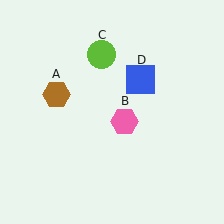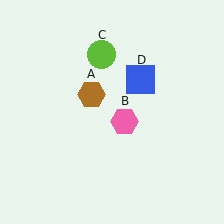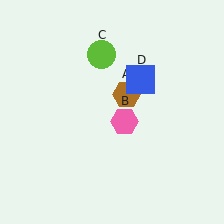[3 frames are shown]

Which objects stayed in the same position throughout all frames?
Pink hexagon (object B) and lime circle (object C) and blue square (object D) remained stationary.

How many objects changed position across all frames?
1 object changed position: brown hexagon (object A).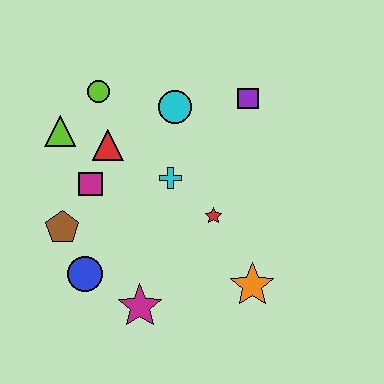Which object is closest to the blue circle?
The brown pentagon is closest to the blue circle.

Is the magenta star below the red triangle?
Yes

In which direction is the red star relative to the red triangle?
The red star is to the right of the red triangle.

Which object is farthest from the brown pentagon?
The purple square is farthest from the brown pentagon.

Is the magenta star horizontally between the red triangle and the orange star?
Yes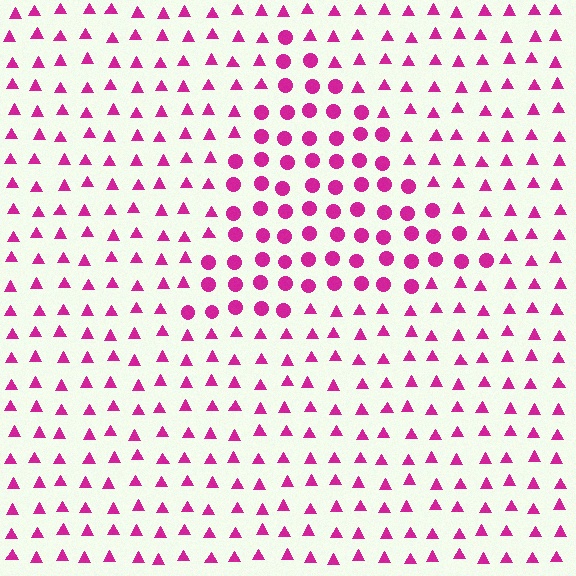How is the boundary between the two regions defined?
The boundary is defined by a change in element shape: circles inside vs. triangles outside. All elements share the same color and spacing.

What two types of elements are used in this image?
The image uses circles inside the triangle region and triangles outside it.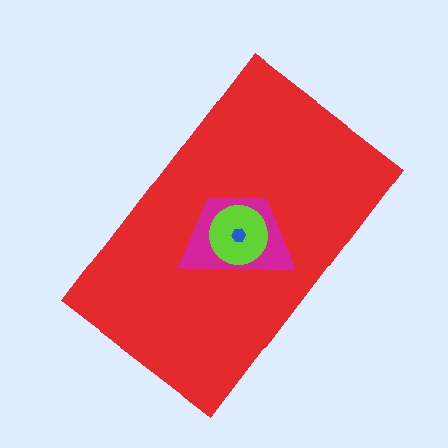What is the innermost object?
The blue hexagon.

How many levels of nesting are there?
4.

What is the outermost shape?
The red rectangle.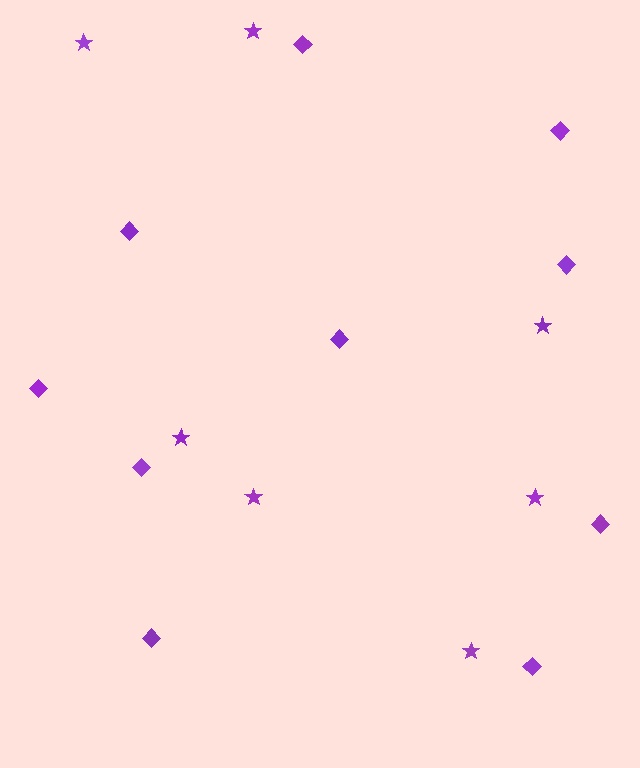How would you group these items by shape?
There are 2 groups: one group of diamonds (10) and one group of stars (7).